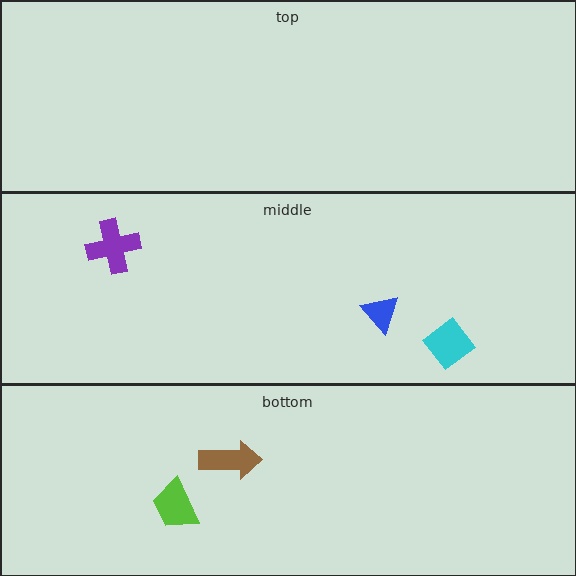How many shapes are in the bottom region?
2.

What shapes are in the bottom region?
The lime trapezoid, the brown arrow.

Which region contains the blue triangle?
The middle region.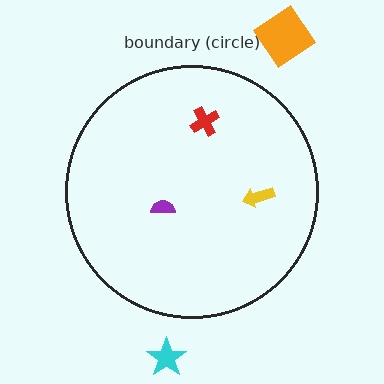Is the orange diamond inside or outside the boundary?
Outside.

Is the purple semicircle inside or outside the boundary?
Inside.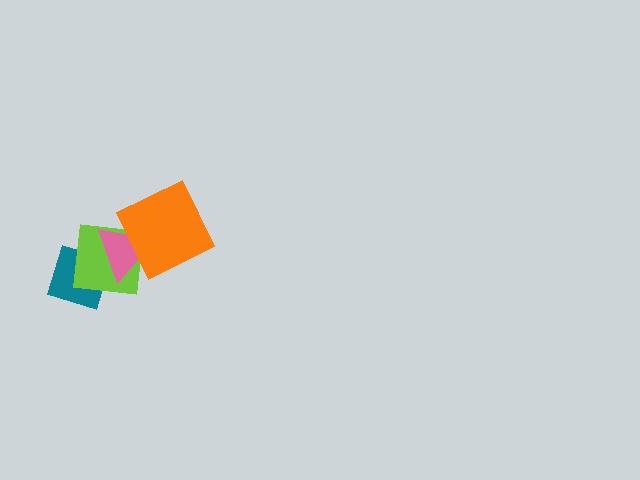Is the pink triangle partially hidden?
Yes, it is partially covered by another shape.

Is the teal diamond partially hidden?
Yes, it is partially covered by another shape.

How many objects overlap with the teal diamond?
2 objects overlap with the teal diamond.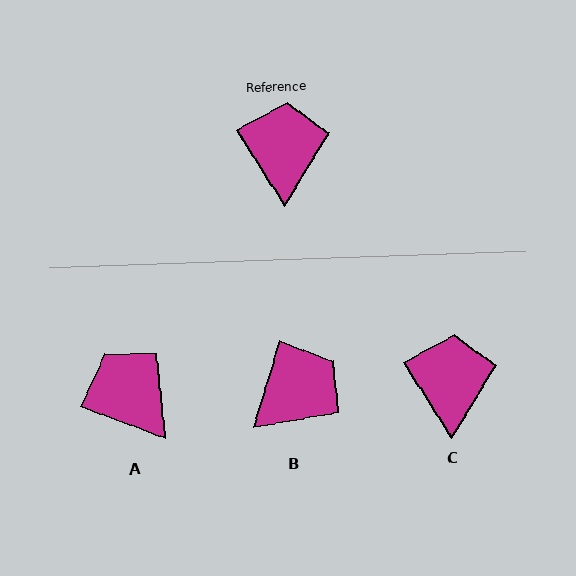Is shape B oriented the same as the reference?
No, it is off by about 49 degrees.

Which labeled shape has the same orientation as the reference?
C.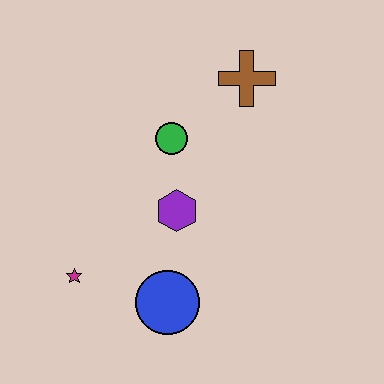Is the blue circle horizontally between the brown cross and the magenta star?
Yes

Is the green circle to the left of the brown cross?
Yes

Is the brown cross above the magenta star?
Yes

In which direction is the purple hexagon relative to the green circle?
The purple hexagon is below the green circle.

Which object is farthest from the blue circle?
The brown cross is farthest from the blue circle.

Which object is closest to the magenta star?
The blue circle is closest to the magenta star.